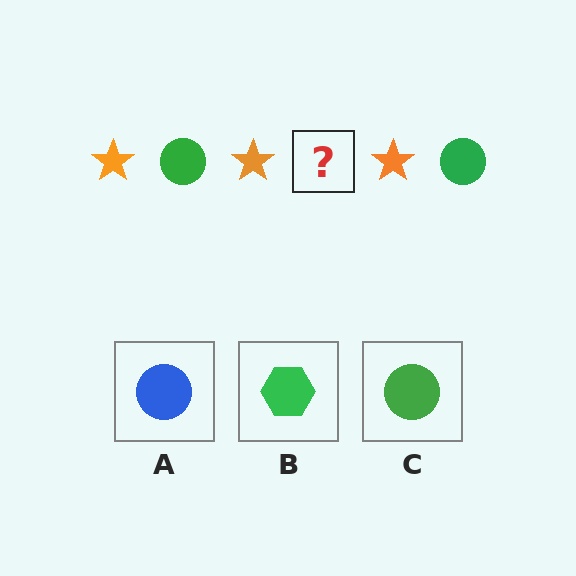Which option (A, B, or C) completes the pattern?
C.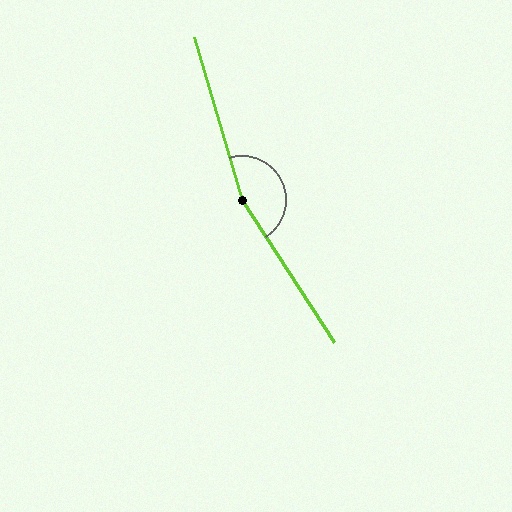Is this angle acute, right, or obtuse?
It is obtuse.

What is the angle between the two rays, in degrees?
Approximately 163 degrees.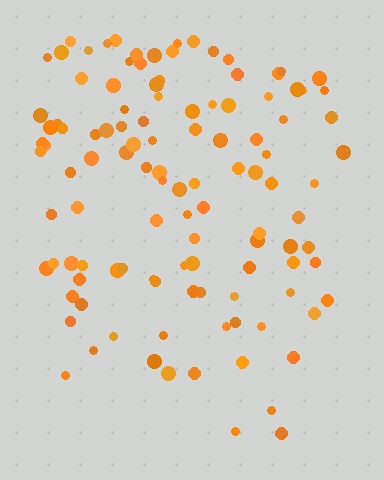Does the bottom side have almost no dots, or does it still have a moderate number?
Still a moderate number, just noticeably fewer than the top.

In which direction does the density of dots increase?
From bottom to top, with the top side densest.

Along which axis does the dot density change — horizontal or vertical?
Vertical.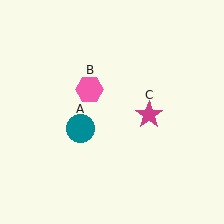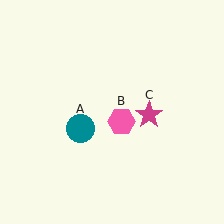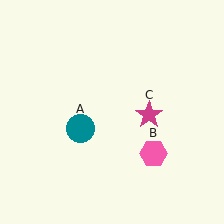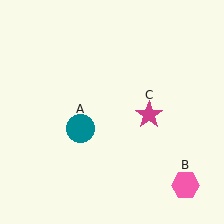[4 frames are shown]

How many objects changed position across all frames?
1 object changed position: pink hexagon (object B).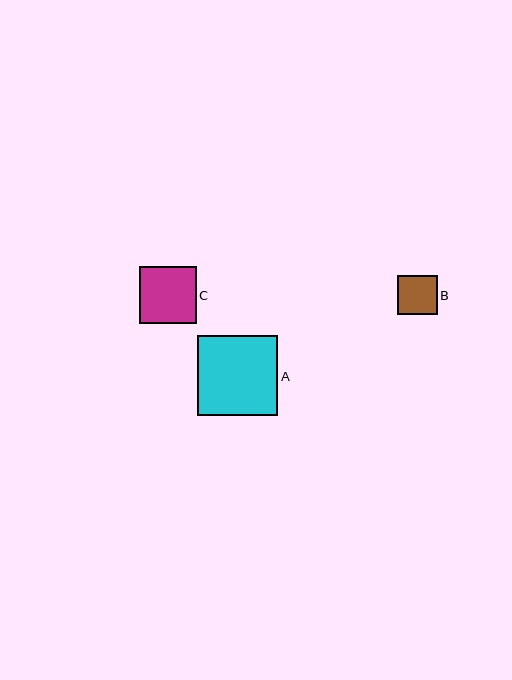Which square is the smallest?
Square B is the smallest with a size of approximately 40 pixels.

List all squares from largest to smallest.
From largest to smallest: A, C, B.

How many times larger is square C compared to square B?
Square C is approximately 1.4 times the size of square B.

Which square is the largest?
Square A is the largest with a size of approximately 80 pixels.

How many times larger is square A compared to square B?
Square A is approximately 2.0 times the size of square B.